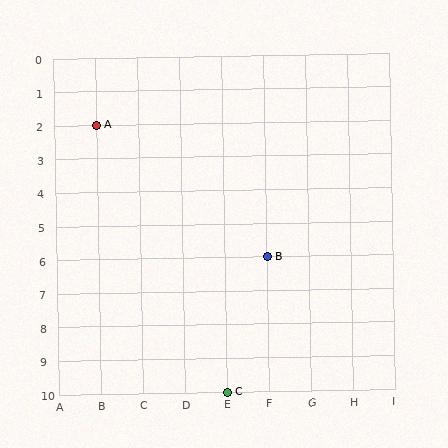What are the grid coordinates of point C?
Point C is at grid coordinates (E, 10).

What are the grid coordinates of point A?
Point A is at grid coordinates (B, 2).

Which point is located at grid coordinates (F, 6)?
Point B is at (F, 6).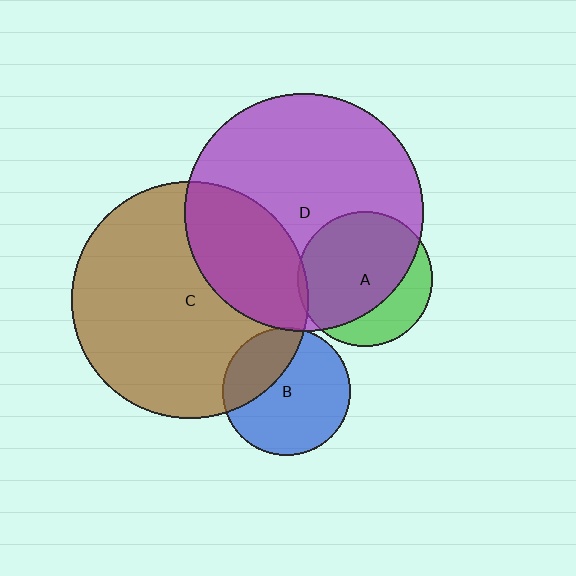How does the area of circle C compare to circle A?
Approximately 3.1 times.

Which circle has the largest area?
Circle D (purple).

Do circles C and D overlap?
Yes.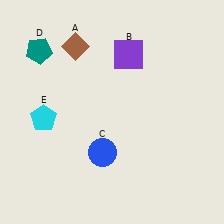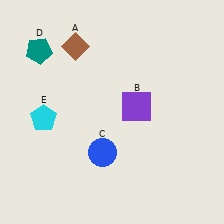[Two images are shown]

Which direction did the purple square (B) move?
The purple square (B) moved down.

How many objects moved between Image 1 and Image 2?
1 object moved between the two images.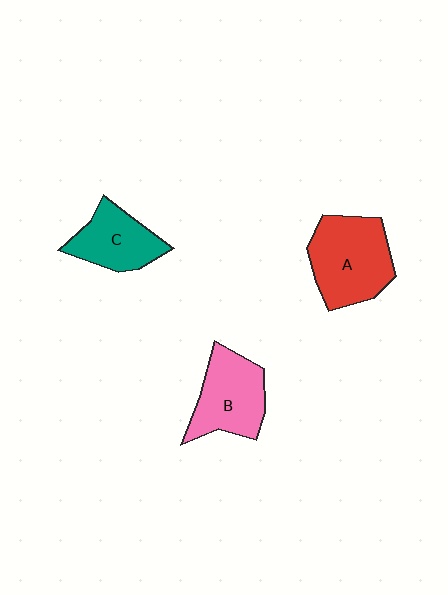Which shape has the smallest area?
Shape C (teal).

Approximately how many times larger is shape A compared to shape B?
Approximately 1.2 times.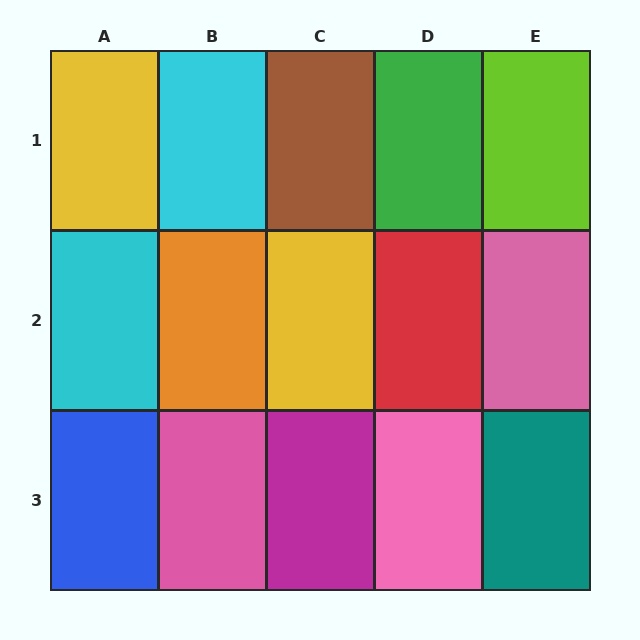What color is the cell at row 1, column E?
Lime.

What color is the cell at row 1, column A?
Yellow.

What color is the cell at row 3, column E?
Teal.